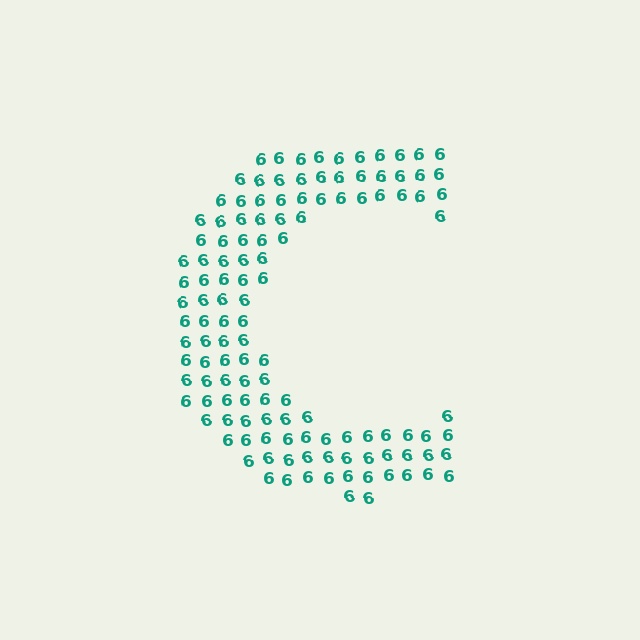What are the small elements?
The small elements are digit 6's.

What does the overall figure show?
The overall figure shows the letter C.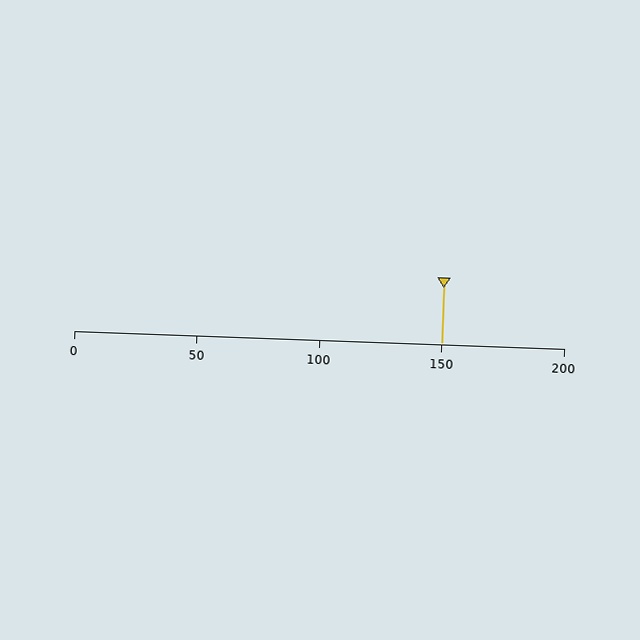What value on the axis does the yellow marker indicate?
The marker indicates approximately 150.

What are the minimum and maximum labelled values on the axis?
The axis runs from 0 to 200.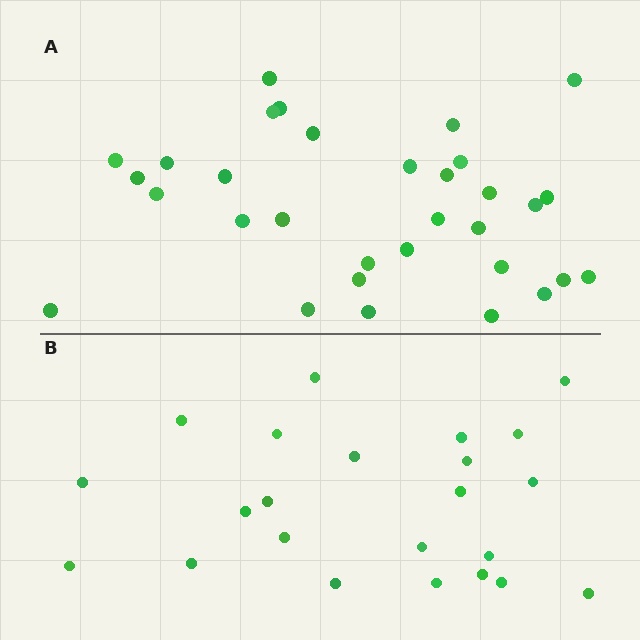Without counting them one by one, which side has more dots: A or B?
Region A (the top region) has more dots.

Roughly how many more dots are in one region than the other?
Region A has roughly 8 or so more dots than region B.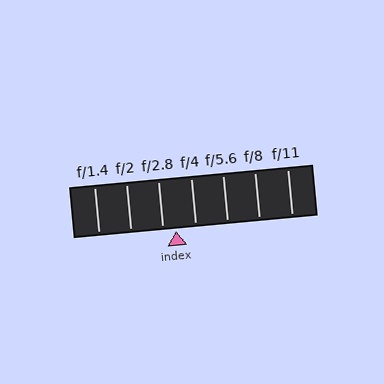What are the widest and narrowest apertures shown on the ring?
The widest aperture shown is f/1.4 and the narrowest is f/11.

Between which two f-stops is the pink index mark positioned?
The index mark is between f/2.8 and f/4.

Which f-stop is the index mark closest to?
The index mark is closest to f/2.8.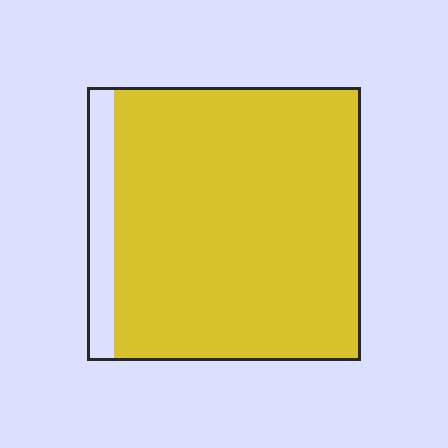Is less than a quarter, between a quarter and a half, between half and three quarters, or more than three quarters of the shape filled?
More than three quarters.